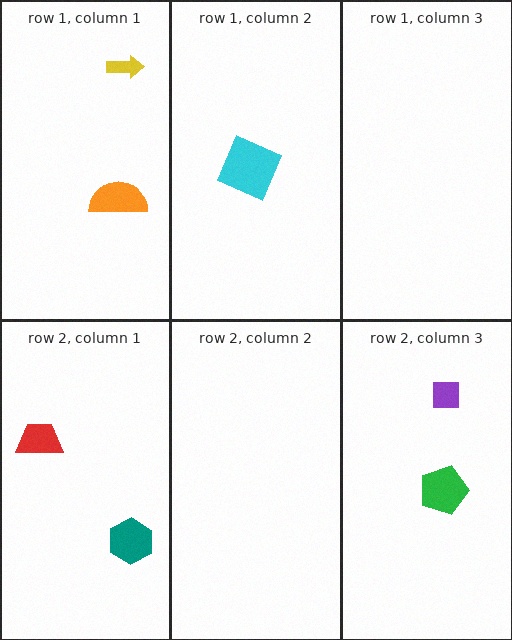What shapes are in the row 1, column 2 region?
The cyan square.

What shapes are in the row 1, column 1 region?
The orange semicircle, the yellow arrow.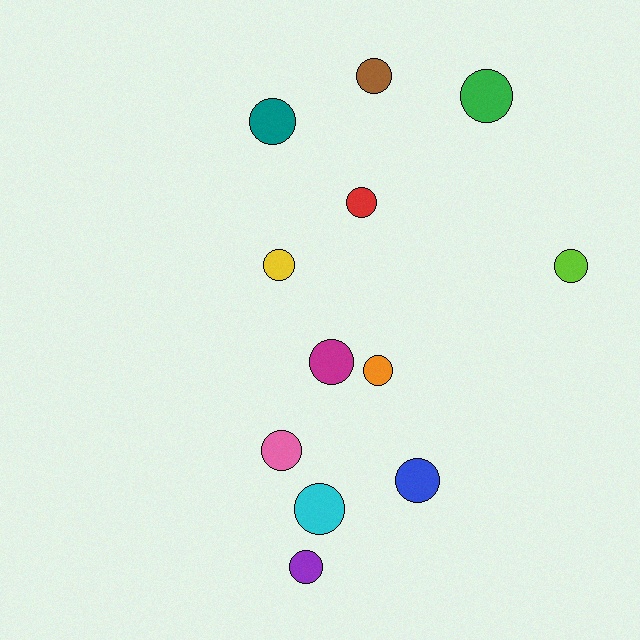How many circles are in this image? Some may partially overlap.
There are 12 circles.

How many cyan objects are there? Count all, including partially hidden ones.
There is 1 cyan object.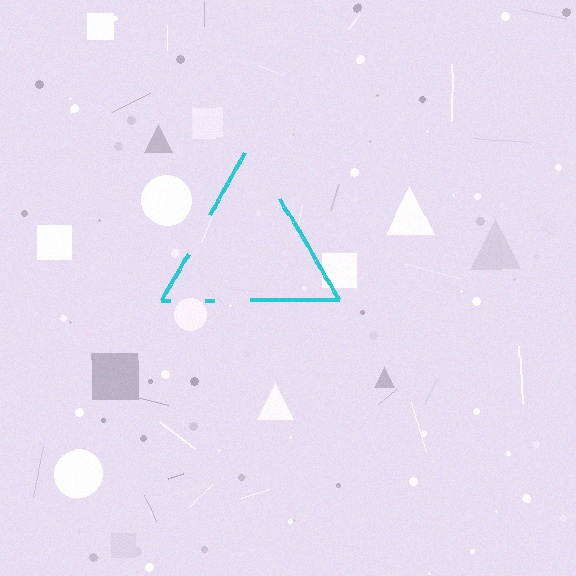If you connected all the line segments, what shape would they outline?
They would outline a triangle.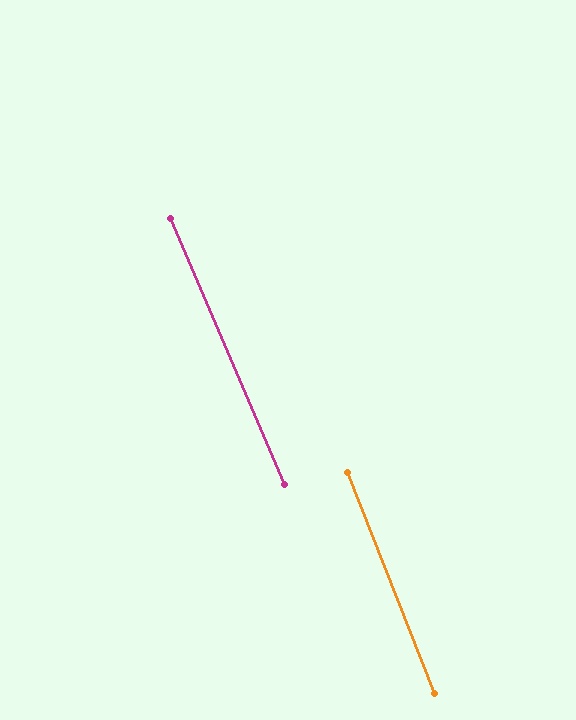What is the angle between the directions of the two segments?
Approximately 2 degrees.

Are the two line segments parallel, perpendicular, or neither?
Parallel — their directions differ by only 1.8°.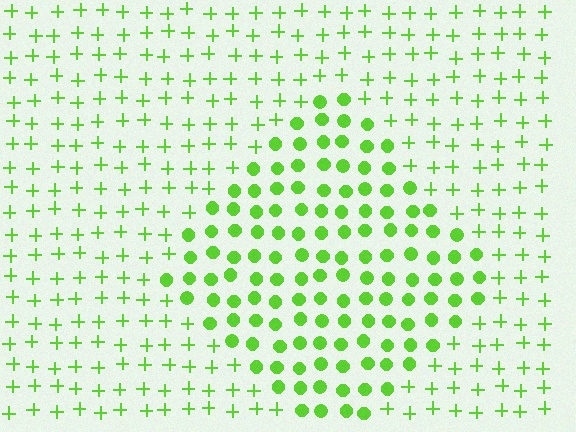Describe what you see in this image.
The image is filled with small lime elements arranged in a uniform grid. A diamond-shaped region contains circles, while the surrounding area contains plus signs. The boundary is defined purely by the change in element shape.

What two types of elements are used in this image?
The image uses circles inside the diamond region and plus signs outside it.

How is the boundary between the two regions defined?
The boundary is defined by a change in element shape: circles inside vs. plus signs outside. All elements share the same color and spacing.